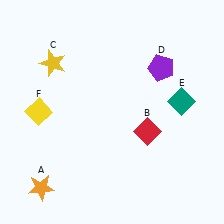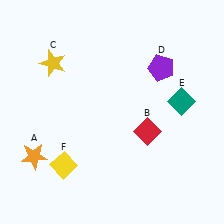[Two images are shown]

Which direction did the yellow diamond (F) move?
The yellow diamond (F) moved down.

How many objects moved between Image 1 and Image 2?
2 objects moved between the two images.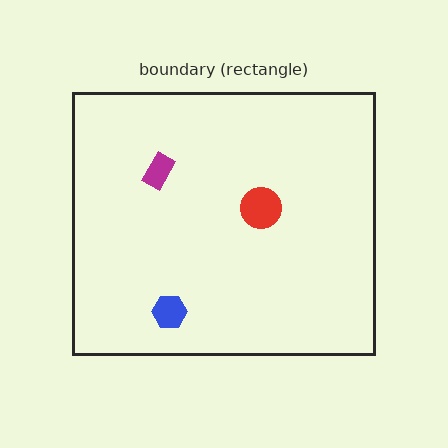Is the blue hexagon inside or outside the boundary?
Inside.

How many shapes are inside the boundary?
3 inside, 0 outside.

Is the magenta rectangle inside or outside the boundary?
Inside.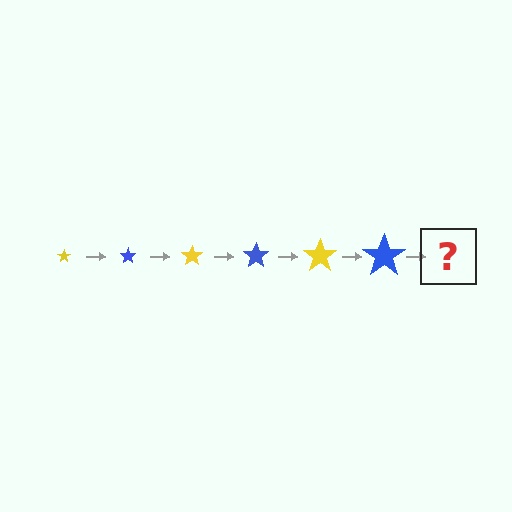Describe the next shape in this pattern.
It should be a yellow star, larger than the previous one.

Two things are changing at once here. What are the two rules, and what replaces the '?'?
The two rules are that the star grows larger each step and the color cycles through yellow and blue. The '?' should be a yellow star, larger than the previous one.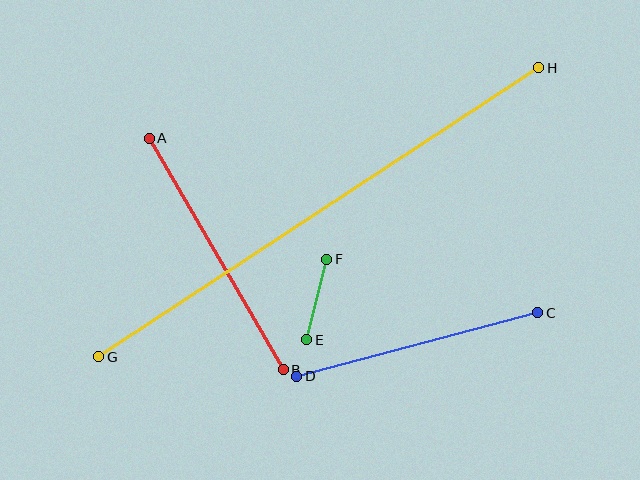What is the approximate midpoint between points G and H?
The midpoint is at approximately (319, 212) pixels.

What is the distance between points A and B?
The distance is approximately 267 pixels.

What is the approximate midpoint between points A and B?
The midpoint is at approximately (216, 254) pixels.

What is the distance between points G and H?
The distance is approximately 527 pixels.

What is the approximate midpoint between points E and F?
The midpoint is at approximately (317, 299) pixels.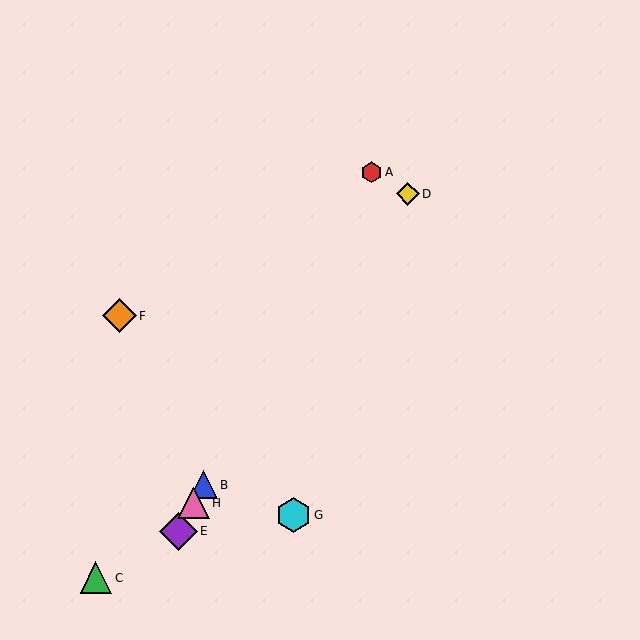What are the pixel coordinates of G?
Object G is at (294, 515).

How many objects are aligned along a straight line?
4 objects (A, B, E, H) are aligned along a straight line.